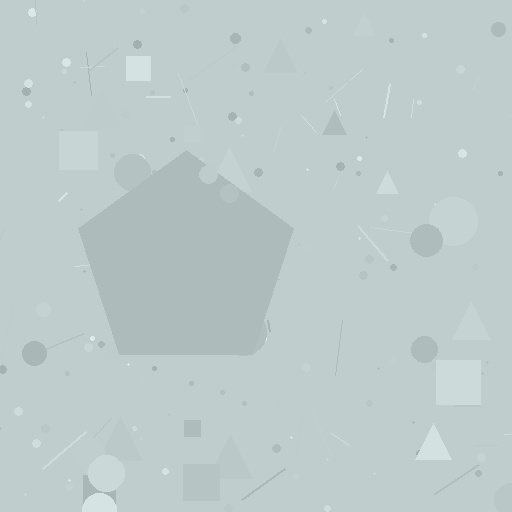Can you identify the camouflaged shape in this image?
The camouflaged shape is a pentagon.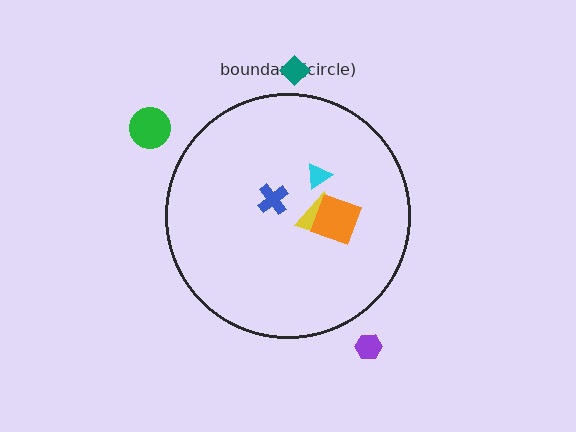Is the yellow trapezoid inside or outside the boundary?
Inside.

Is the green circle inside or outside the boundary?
Outside.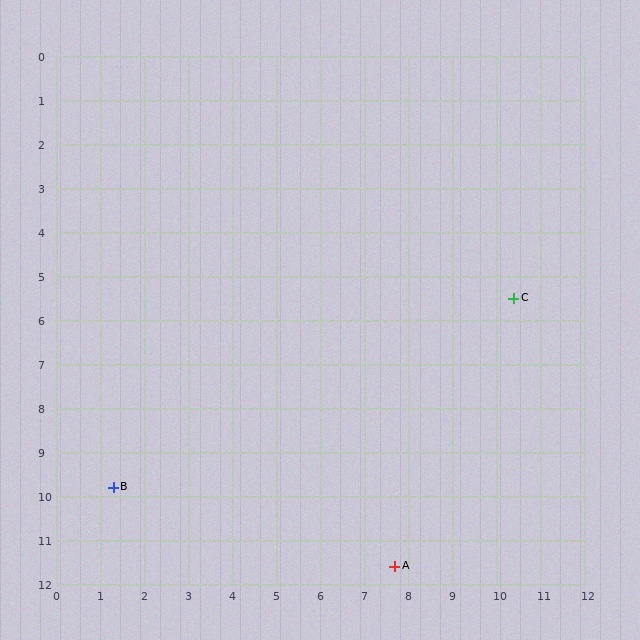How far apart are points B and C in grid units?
Points B and C are about 10.1 grid units apart.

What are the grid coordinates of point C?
Point C is at approximately (10.4, 5.5).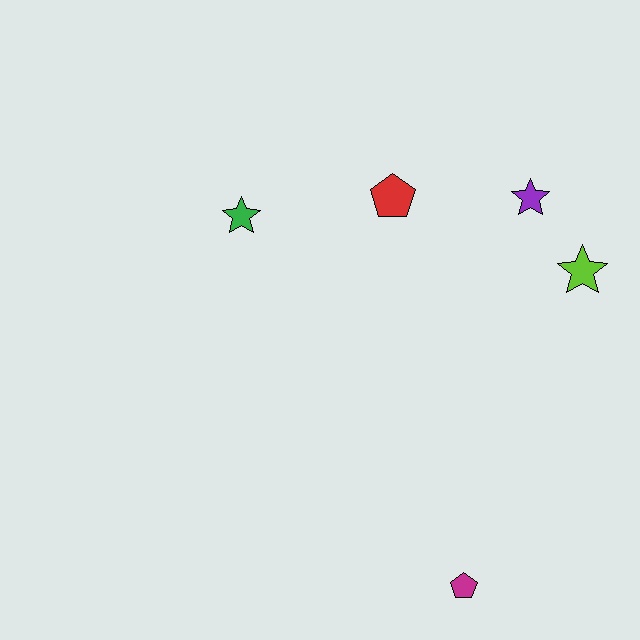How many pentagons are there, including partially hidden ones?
There are 2 pentagons.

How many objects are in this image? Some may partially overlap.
There are 5 objects.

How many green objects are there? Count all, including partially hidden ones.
There is 1 green object.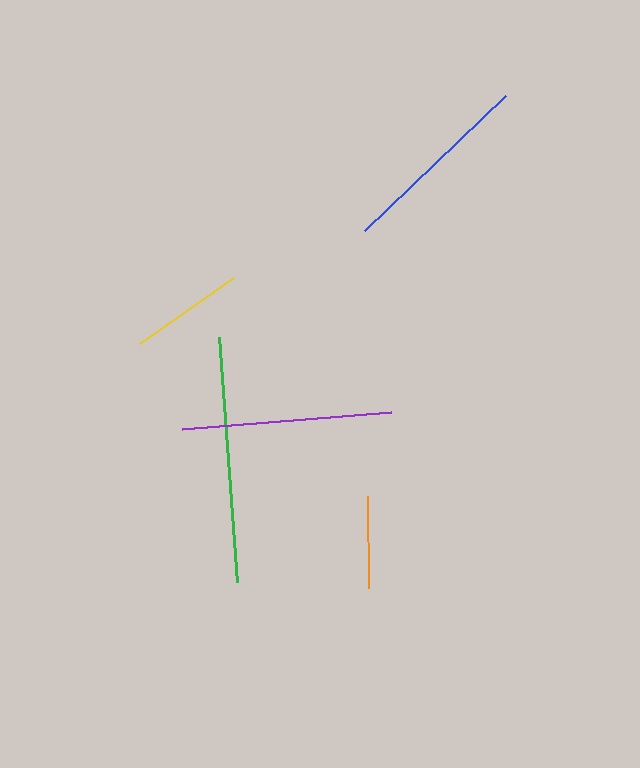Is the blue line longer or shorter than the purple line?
The purple line is longer than the blue line.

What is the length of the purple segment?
The purple segment is approximately 210 pixels long.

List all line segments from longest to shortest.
From longest to shortest: green, purple, blue, yellow, orange.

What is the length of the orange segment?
The orange segment is approximately 91 pixels long.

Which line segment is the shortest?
The orange line is the shortest at approximately 91 pixels.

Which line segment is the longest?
The green line is the longest at approximately 245 pixels.